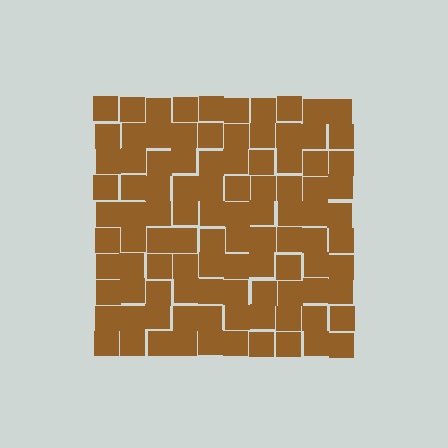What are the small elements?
The small elements are squares.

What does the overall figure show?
The overall figure shows a square.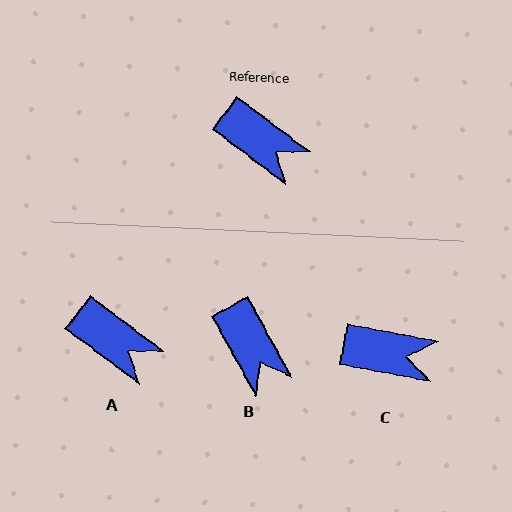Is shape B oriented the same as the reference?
No, it is off by about 24 degrees.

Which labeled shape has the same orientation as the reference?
A.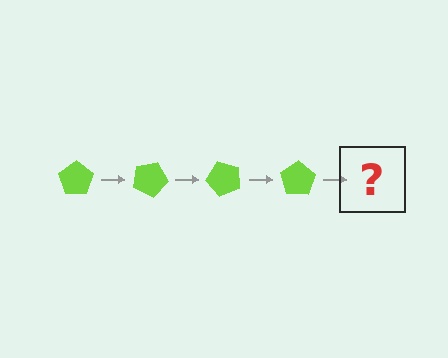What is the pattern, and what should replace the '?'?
The pattern is that the pentagon rotates 25 degrees each step. The '?' should be a lime pentagon rotated 100 degrees.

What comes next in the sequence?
The next element should be a lime pentagon rotated 100 degrees.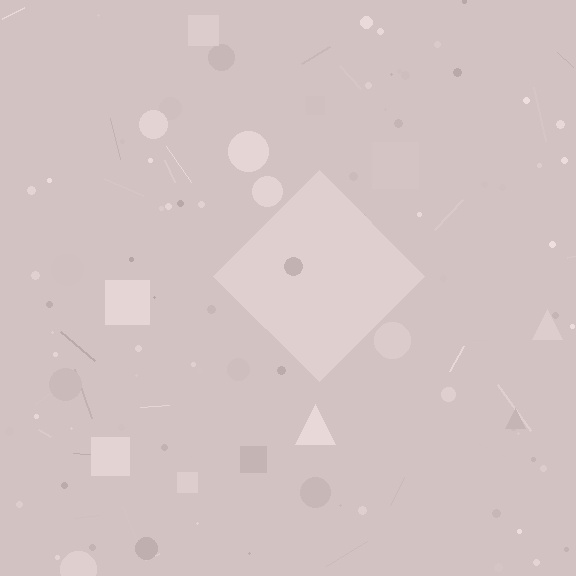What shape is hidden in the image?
A diamond is hidden in the image.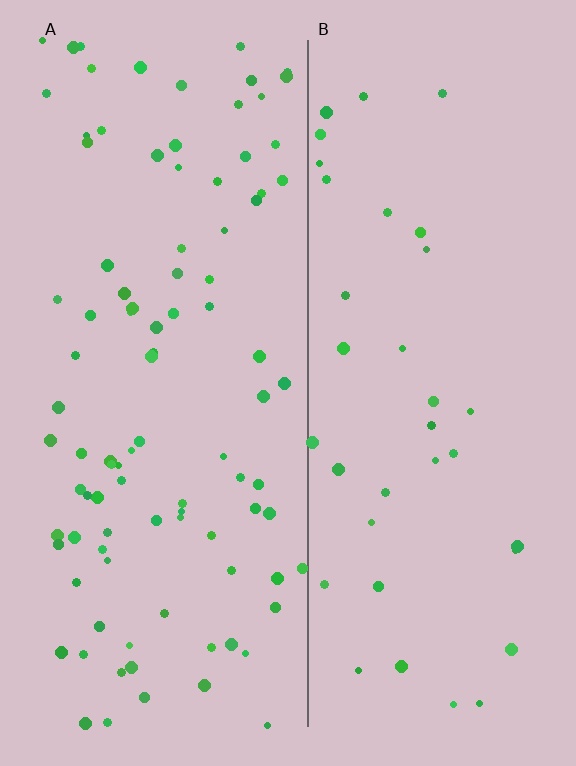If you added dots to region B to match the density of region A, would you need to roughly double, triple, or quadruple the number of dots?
Approximately triple.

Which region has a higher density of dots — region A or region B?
A (the left).